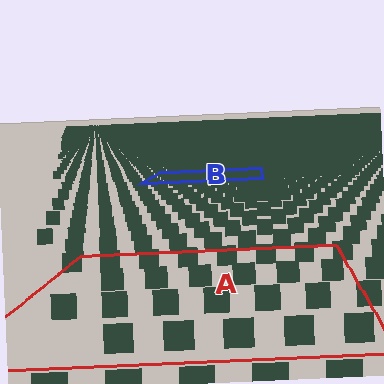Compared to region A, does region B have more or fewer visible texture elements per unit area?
Region B has more texture elements per unit area — they are packed more densely because it is farther away.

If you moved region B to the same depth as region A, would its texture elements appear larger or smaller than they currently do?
They would appear larger. At a closer depth, the same texture elements are projected at a bigger on-screen size.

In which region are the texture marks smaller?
The texture marks are smaller in region B, because it is farther away.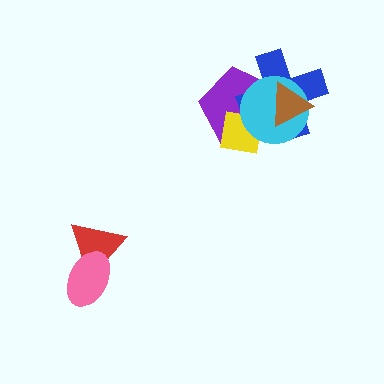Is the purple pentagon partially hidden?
Yes, it is partially covered by another shape.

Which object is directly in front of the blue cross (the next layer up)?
The cyan circle is directly in front of the blue cross.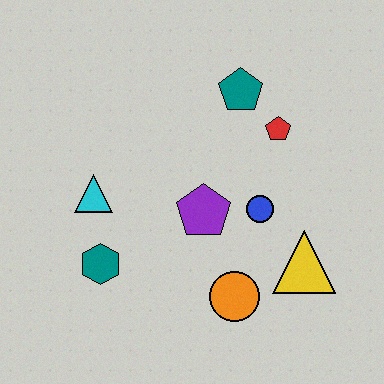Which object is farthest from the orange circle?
The teal pentagon is farthest from the orange circle.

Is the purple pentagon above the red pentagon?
No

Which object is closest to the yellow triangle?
The blue circle is closest to the yellow triangle.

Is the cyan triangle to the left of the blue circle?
Yes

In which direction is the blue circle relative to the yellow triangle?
The blue circle is above the yellow triangle.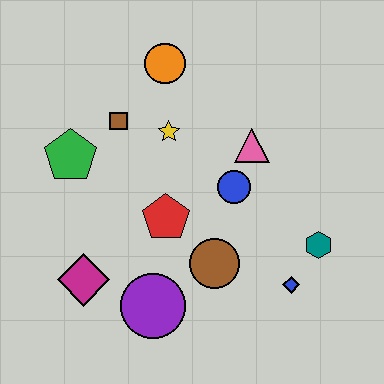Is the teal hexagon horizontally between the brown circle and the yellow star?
No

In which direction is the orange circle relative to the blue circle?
The orange circle is above the blue circle.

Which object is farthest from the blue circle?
The magenta diamond is farthest from the blue circle.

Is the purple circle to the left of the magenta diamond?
No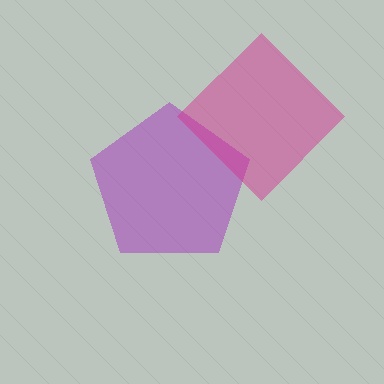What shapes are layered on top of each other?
The layered shapes are: a purple pentagon, a magenta diamond.